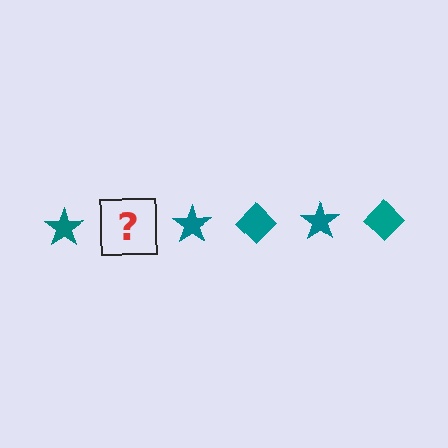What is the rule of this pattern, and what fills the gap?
The rule is that the pattern cycles through star, diamond shapes in teal. The gap should be filled with a teal diamond.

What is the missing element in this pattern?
The missing element is a teal diamond.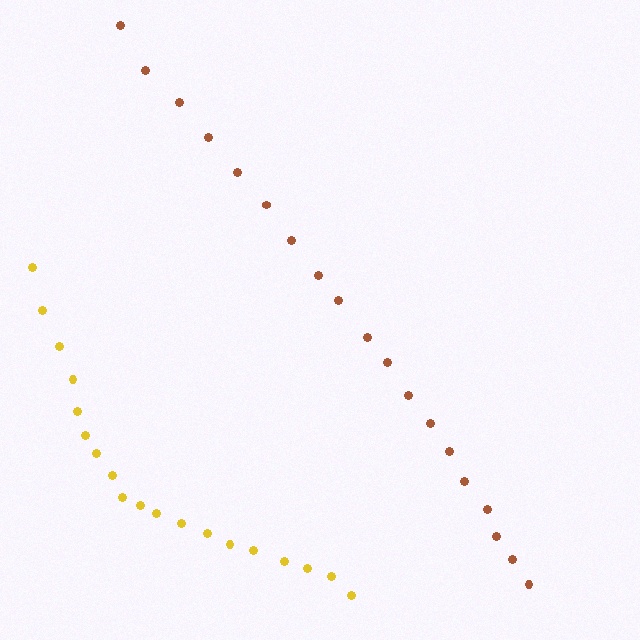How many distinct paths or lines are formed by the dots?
There are 2 distinct paths.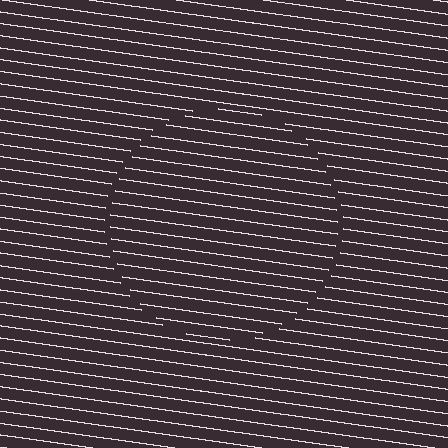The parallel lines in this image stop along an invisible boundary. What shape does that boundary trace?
An illusory circle. The interior of the shape contains the same grating, shifted by half a period — the contour is defined by the phase discontinuity where line-ends from the inner and outer gratings abut.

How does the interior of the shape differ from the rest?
The interior of the shape contains the same grating, shifted by half a period — the contour is defined by the phase discontinuity where line-ends from the inner and outer gratings abut.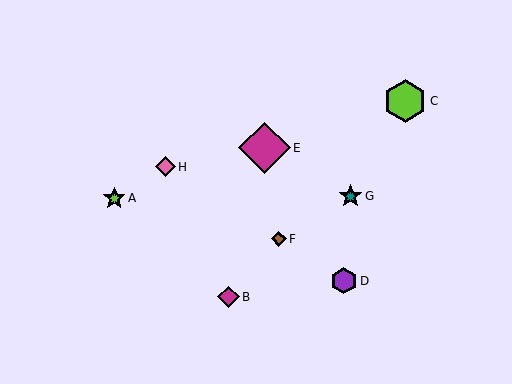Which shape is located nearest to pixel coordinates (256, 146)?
The magenta diamond (labeled E) at (265, 148) is nearest to that location.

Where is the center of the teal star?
The center of the teal star is at (351, 196).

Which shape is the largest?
The magenta diamond (labeled E) is the largest.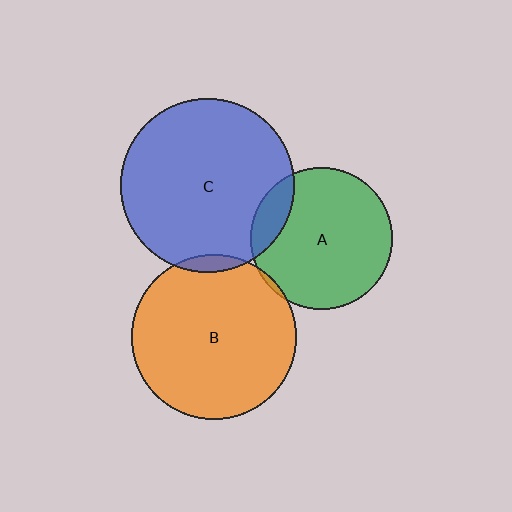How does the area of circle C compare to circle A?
Approximately 1.5 times.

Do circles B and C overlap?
Yes.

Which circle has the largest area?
Circle C (blue).